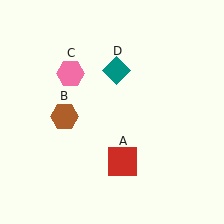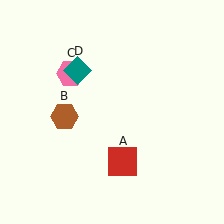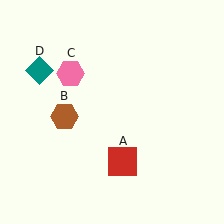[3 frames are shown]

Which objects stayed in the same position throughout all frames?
Red square (object A) and brown hexagon (object B) and pink hexagon (object C) remained stationary.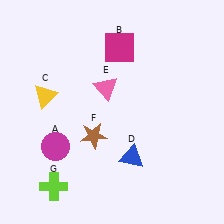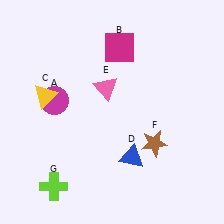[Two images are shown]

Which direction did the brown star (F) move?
The brown star (F) moved right.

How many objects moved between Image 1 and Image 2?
2 objects moved between the two images.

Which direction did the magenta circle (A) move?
The magenta circle (A) moved up.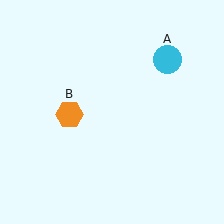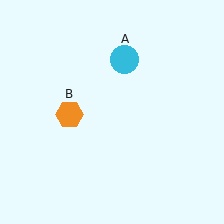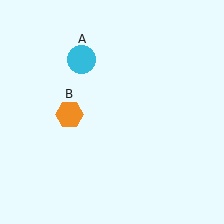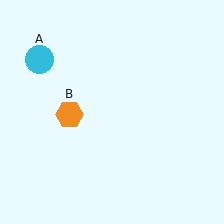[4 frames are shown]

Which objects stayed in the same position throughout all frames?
Orange hexagon (object B) remained stationary.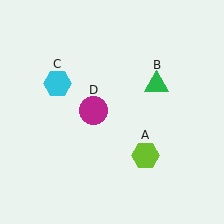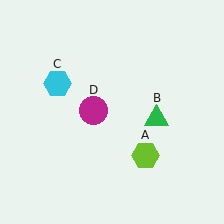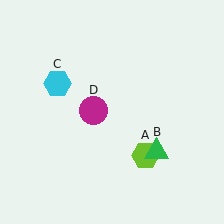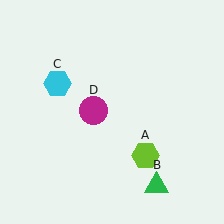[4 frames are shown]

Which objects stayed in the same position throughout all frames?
Lime hexagon (object A) and cyan hexagon (object C) and magenta circle (object D) remained stationary.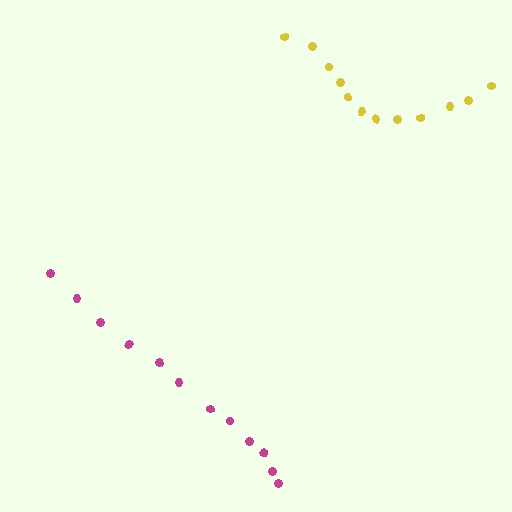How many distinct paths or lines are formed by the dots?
There are 2 distinct paths.